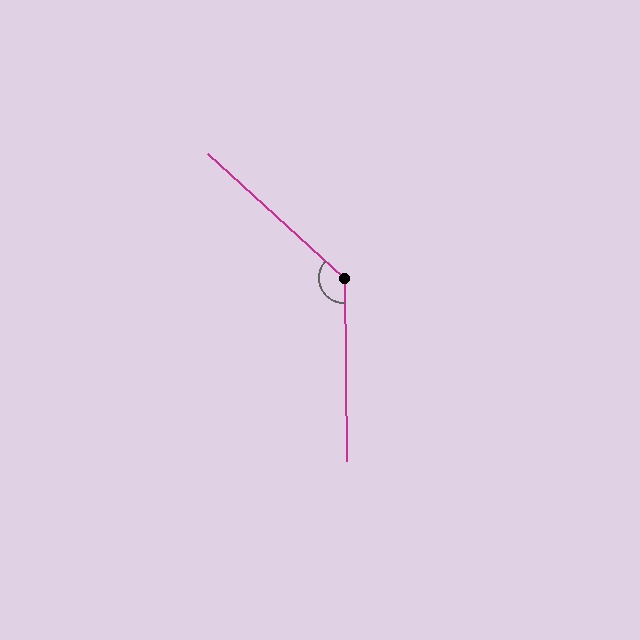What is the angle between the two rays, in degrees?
Approximately 133 degrees.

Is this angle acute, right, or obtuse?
It is obtuse.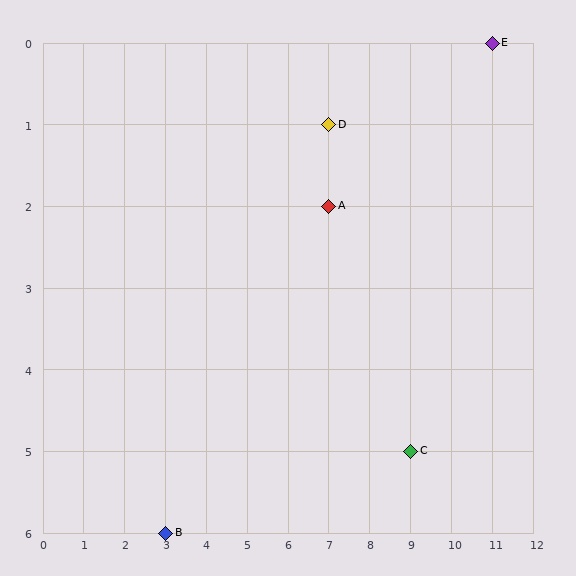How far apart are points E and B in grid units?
Points E and B are 8 columns and 6 rows apart (about 10.0 grid units diagonally).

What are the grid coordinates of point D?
Point D is at grid coordinates (7, 1).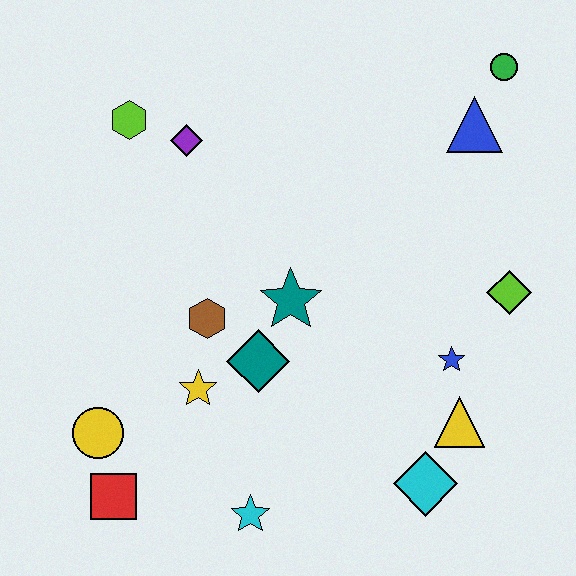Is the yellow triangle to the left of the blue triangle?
Yes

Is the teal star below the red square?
No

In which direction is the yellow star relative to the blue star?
The yellow star is to the left of the blue star.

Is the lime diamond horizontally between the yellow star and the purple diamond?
No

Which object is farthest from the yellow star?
The green circle is farthest from the yellow star.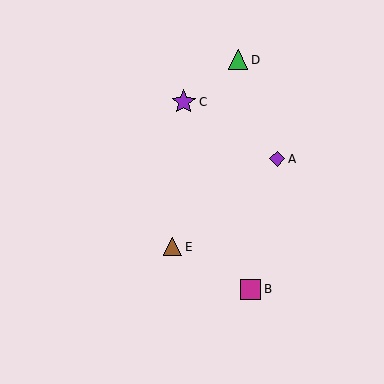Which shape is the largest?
The purple star (labeled C) is the largest.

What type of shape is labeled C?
Shape C is a purple star.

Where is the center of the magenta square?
The center of the magenta square is at (251, 289).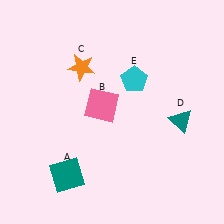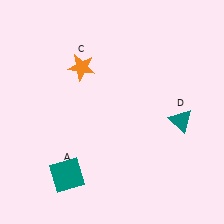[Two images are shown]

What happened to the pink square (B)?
The pink square (B) was removed in Image 2. It was in the top-left area of Image 1.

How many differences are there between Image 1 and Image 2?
There are 2 differences between the two images.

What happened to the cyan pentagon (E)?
The cyan pentagon (E) was removed in Image 2. It was in the top-right area of Image 1.